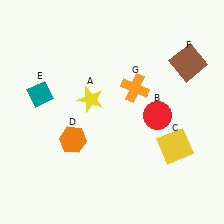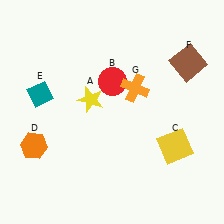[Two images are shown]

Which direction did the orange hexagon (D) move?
The orange hexagon (D) moved left.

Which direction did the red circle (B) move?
The red circle (B) moved left.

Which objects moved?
The objects that moved are: the red circle (B), the orange hexagon (D).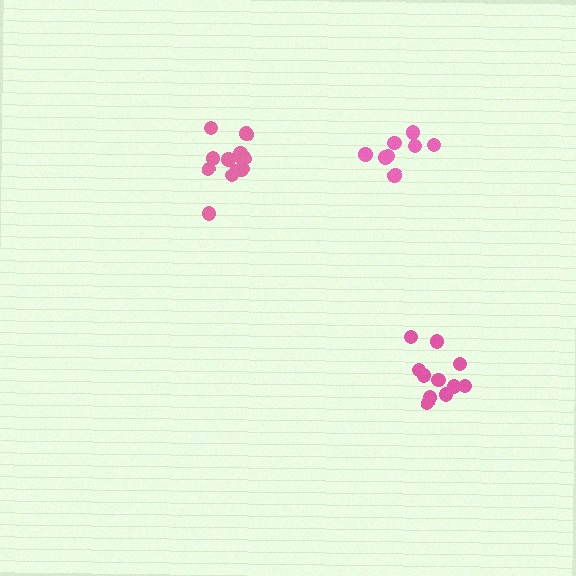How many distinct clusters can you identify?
There are 3 distinct clusters.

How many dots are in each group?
Group 1: 12 dots, Group 2: 11 dots, Group 3: 8 dots (31 total).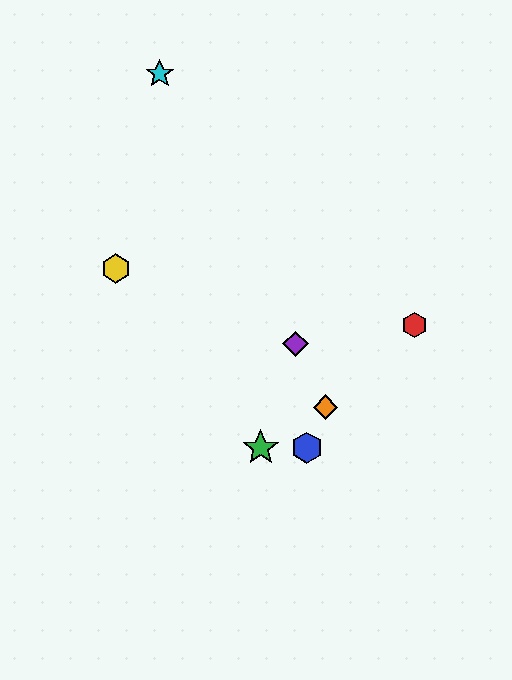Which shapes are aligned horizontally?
The blue hexagon, the green star are aligned horizontally.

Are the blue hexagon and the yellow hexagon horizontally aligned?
No, the blue hexagon is at y≈448 and the yellow hexagon is at y≈269.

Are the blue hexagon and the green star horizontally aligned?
Yes, both are at y≈448.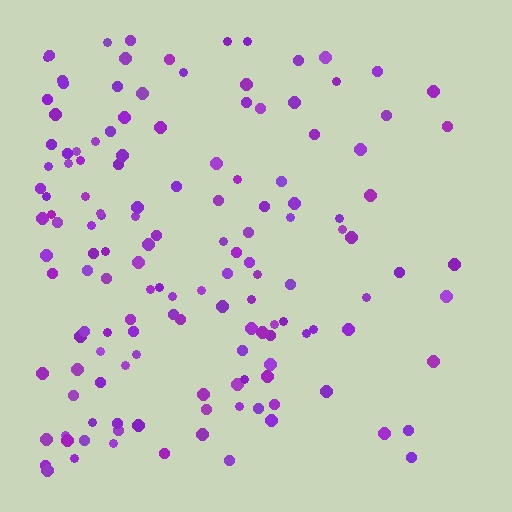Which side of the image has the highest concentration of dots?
The left.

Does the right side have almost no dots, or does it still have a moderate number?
Still a moderate number, just noticeably fewer than the left.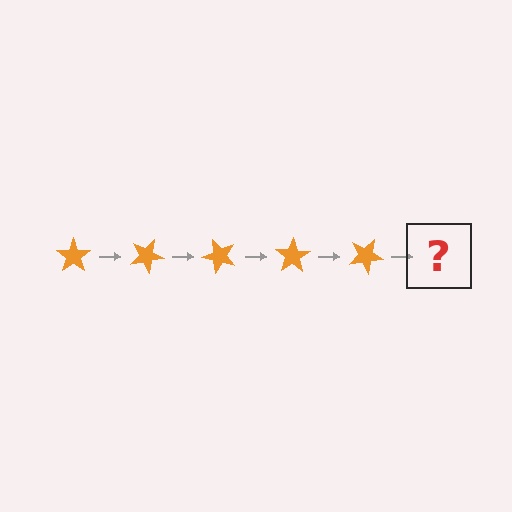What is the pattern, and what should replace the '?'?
The pattern is that the star rotates 25 degrees each step. The '?' should be an orange star rotated 125 degrees.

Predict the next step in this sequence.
The next step is an orange star rotated 125 degrees.